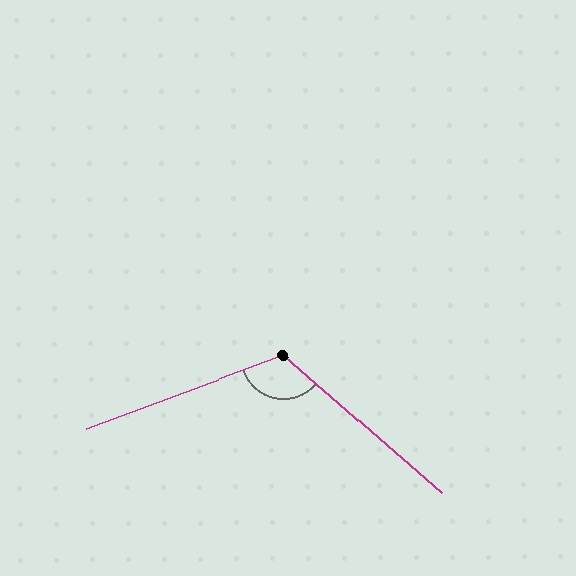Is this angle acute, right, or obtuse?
It is obtuse.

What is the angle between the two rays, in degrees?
Approximately 119 degrees.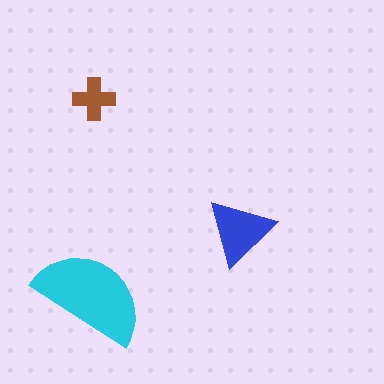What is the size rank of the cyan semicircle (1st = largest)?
1st.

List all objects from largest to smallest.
The cyan semicircle, the blue triangle, the brown cross.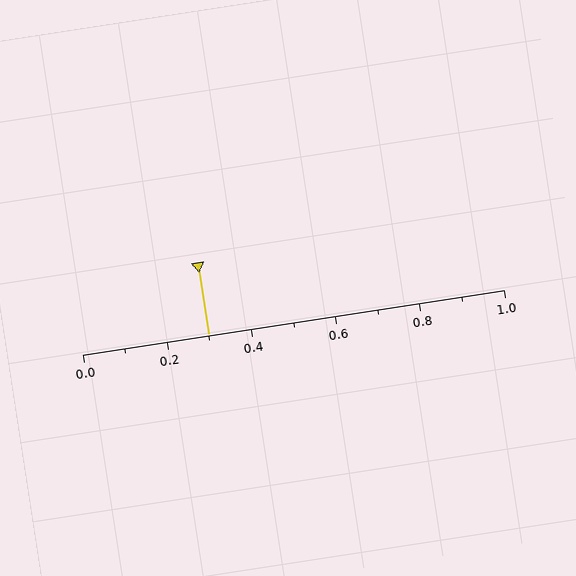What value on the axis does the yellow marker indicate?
The marker indicates approximately 0.3.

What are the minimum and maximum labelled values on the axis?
The axis runs from 0.0 to 1.0.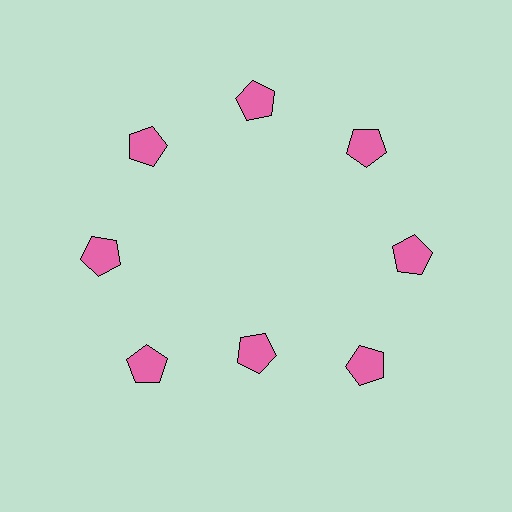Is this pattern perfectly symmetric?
No. The 8 pink pentagons are arranged in a ring, but one element near the 6 o'clock position is pulled inward toward the center, breaking the 8-fold rotational symmetry.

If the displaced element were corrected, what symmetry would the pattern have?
It would have 8-fold rotational symmetry — the pattern would map onto itself every 45 degrees.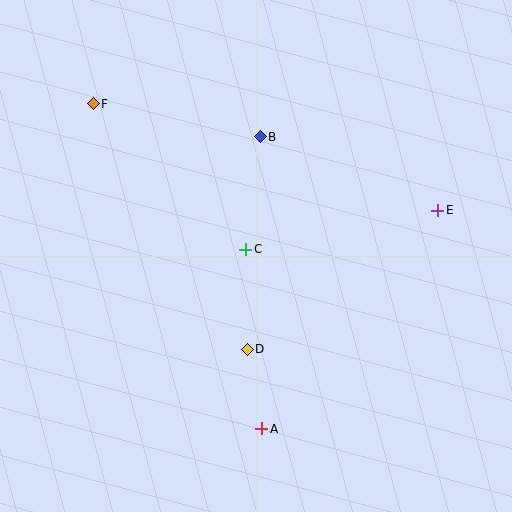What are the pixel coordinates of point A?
Point A is at (262, 429).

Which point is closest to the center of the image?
Point C at (246, 249) is closest to the center.